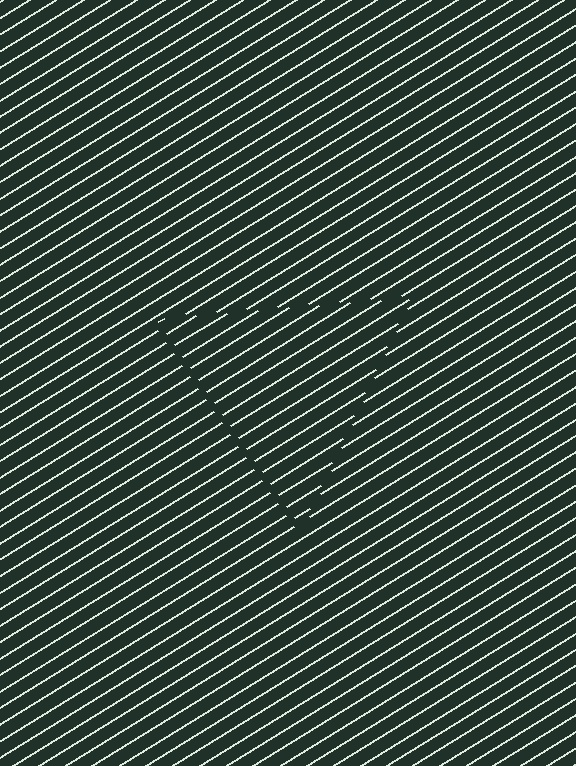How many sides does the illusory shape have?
3 sides — the line-ends trace a triangle.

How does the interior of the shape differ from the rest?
The interior of the shape contains the same grating, shifted by half a period — the contour is defined by the phase discontinuity where line-ends from the inner and outer gratings abut.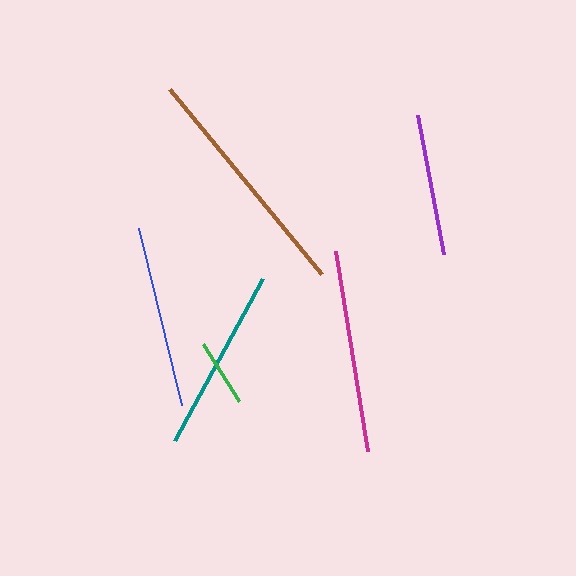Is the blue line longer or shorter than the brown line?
The brown line is longer than the blue line.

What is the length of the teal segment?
The teal segment is approximately 184 pixels long.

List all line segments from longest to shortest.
From longest to shortest: brown, magenta, teal, blue, purple, green.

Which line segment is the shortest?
The green line is the shortest at approximately 68 pixels.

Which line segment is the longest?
The brown line is the longest at approximately 239 pixels.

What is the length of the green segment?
The green segment is approximately 68 pixels long.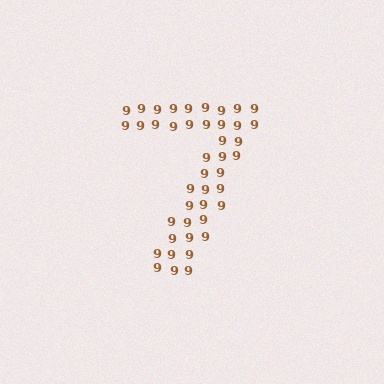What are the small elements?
The small elements are digit 9's.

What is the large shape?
The large shape is the digit 7.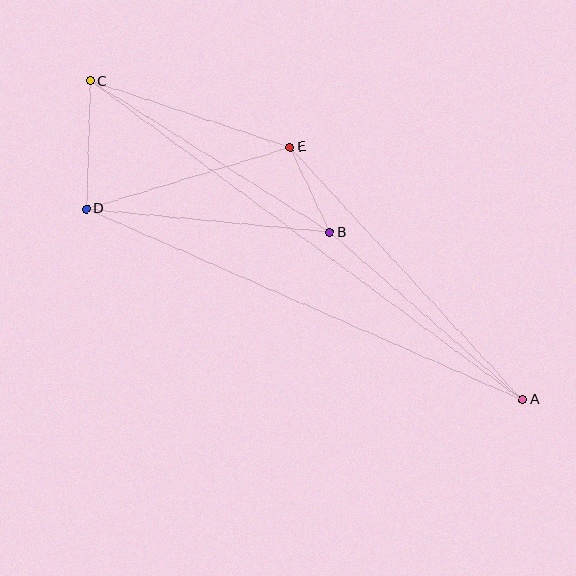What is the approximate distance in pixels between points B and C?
The distance between B and C is approximately 283 pixels.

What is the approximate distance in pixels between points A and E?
The distance between A and E is approximately 343 pixels.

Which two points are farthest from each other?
Points A and C are farthest from each other.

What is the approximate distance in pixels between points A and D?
The distance between A and D is approximately 476 pixels.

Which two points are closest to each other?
Points B and E are closest to each other.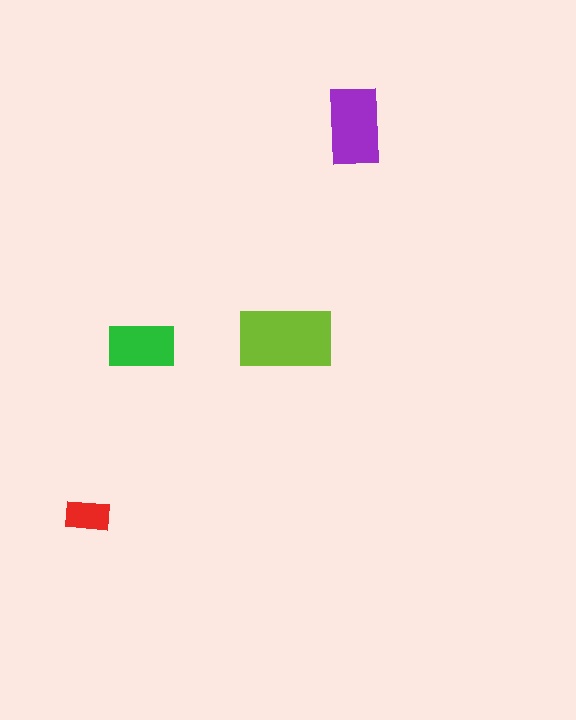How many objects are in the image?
There are 4 objects in the image.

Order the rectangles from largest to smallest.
the lime one, the purple one, the green one, the red one.